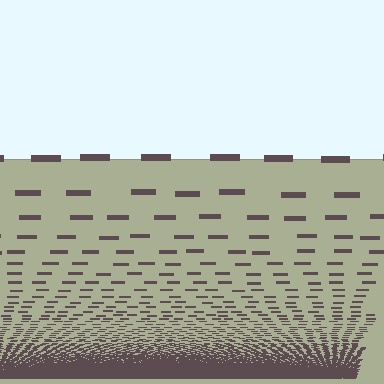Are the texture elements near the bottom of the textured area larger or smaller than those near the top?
Smaller. The gradient is inverted — elements near the bottom are smaller and denser.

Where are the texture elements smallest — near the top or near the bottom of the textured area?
Near the bottom.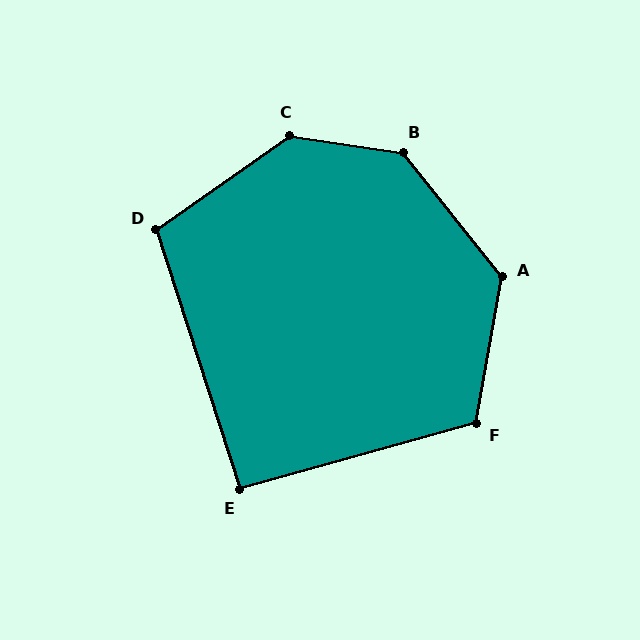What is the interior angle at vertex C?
Approximately 136 degrees (obtuse).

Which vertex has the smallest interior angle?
E, at approximately 92 degrees.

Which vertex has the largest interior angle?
B, at approximately 137 degrees.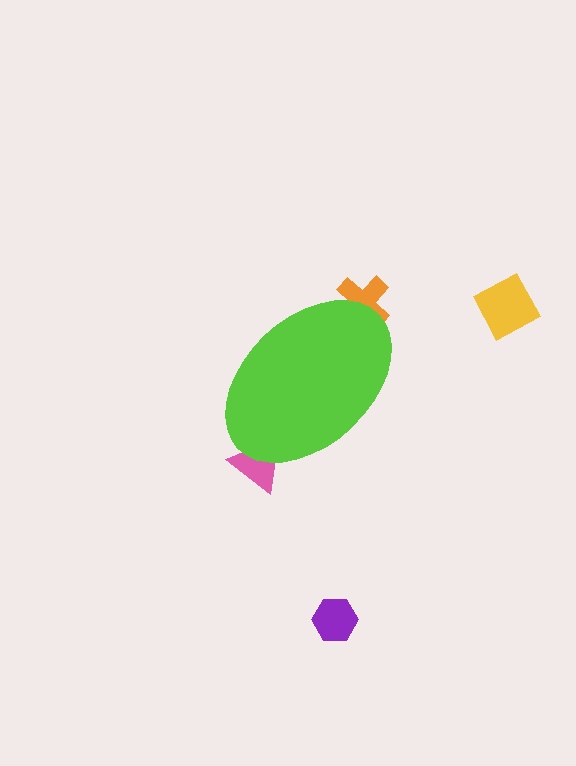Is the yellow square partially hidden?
No, the yellow square is fully visible.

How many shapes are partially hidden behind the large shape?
2 shapes are partially hidden.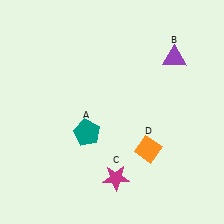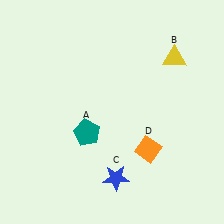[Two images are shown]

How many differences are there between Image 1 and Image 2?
There are 2 differences between the two images.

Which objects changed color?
B changed from purple to yellow. C changed from magenta to blue.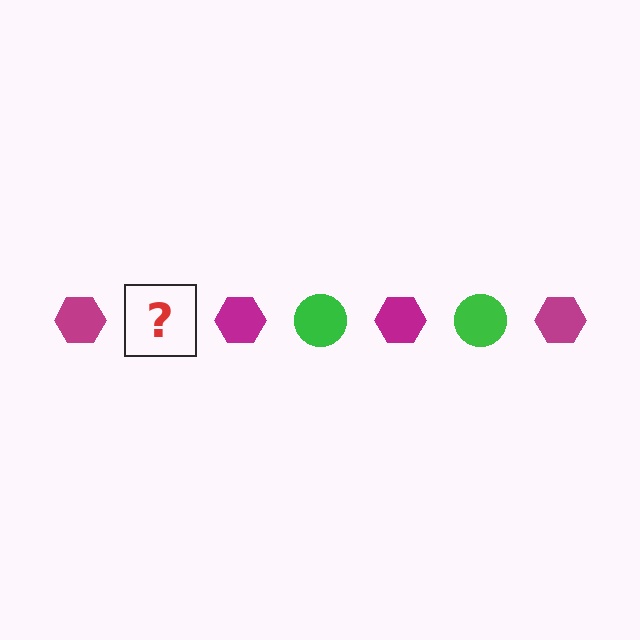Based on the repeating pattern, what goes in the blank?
The blank should be a green circle.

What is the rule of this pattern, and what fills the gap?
The rule is that the pattern alternates between magenta hexagon and green circle. The gap should be filled with a green circle.